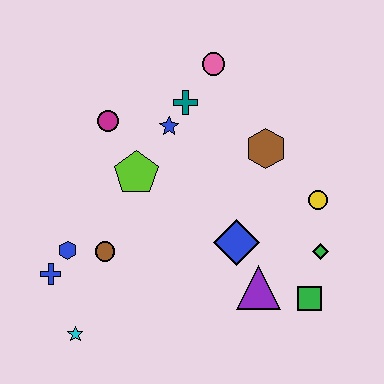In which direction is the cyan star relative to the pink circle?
The cyan star is below the pink circle.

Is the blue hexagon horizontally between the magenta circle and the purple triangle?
No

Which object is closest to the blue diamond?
The purple triangle is closest to the blue diamond.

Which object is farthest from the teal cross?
The cyan star is farthest from the teal cross.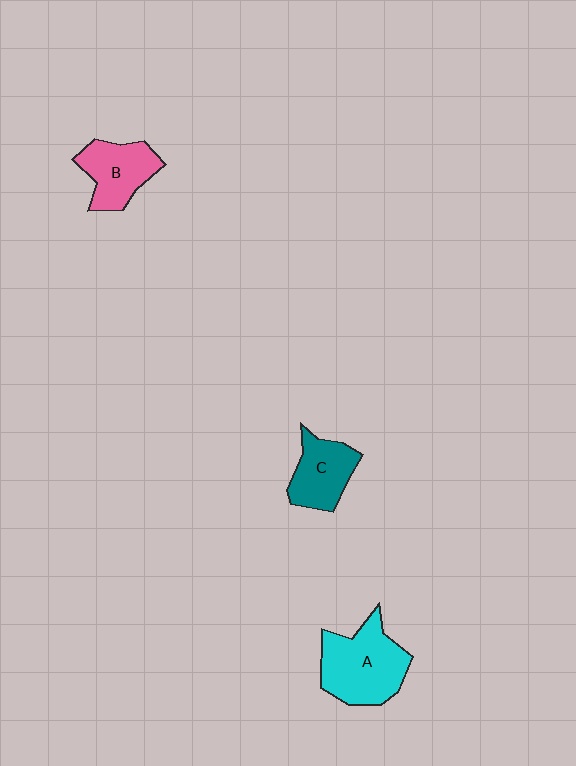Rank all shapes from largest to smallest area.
From largest to smallest: A (cyan), B (pink), C (teal).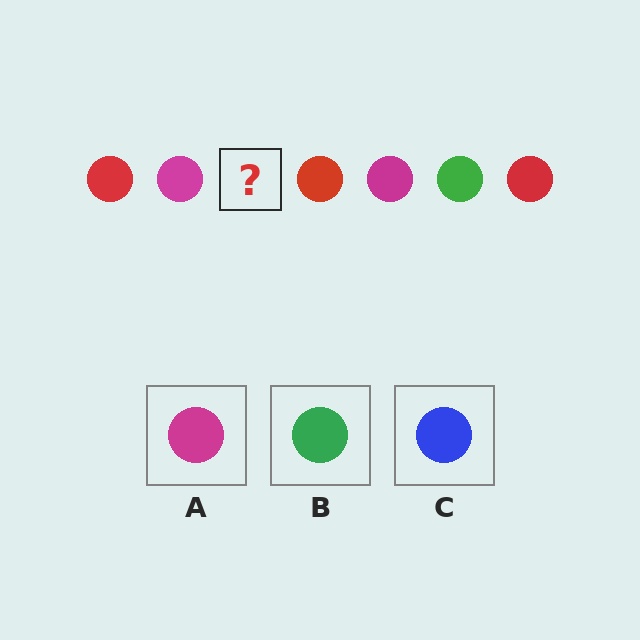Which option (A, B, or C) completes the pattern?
B.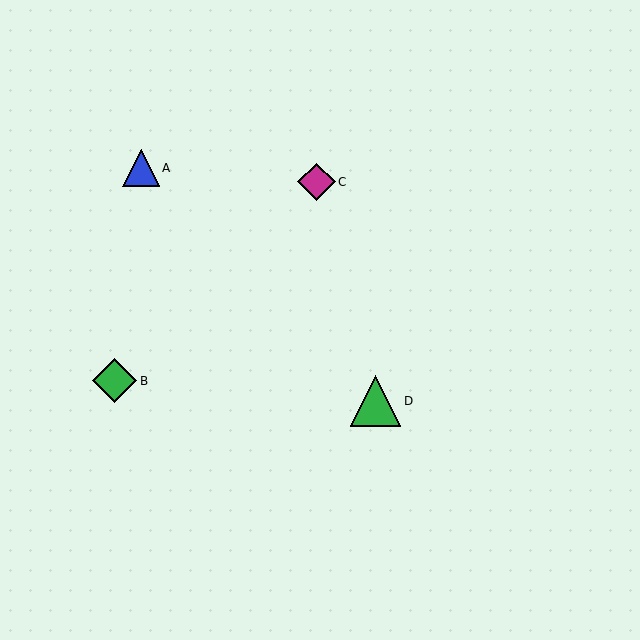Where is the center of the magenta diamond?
The center of the magenta diamond is at (317, 182).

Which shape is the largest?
The green triangle (labeled D) is the largest.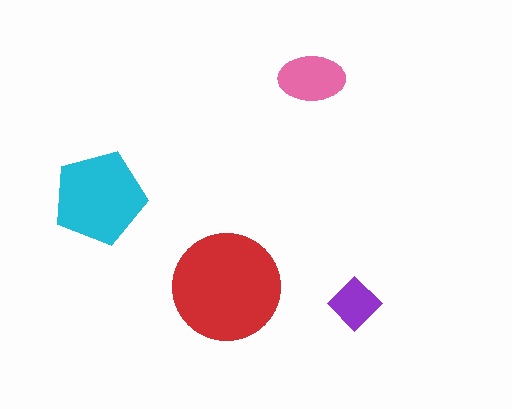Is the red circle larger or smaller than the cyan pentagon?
Larger.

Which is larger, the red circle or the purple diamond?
The red circle.